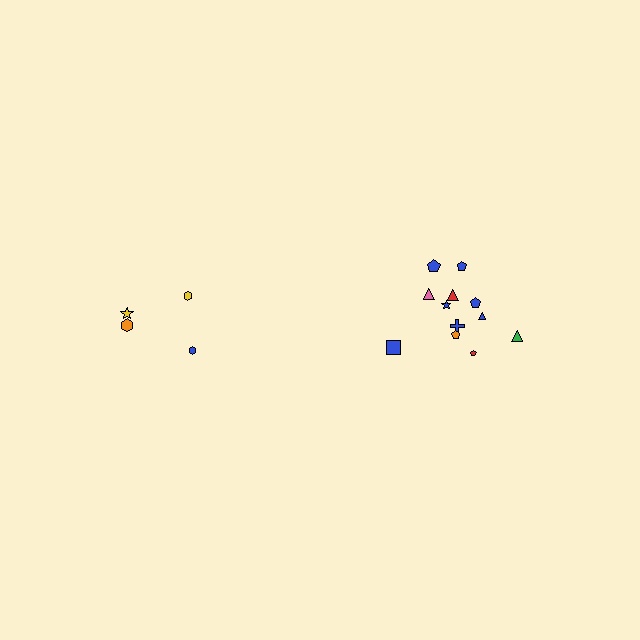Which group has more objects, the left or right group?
The right group.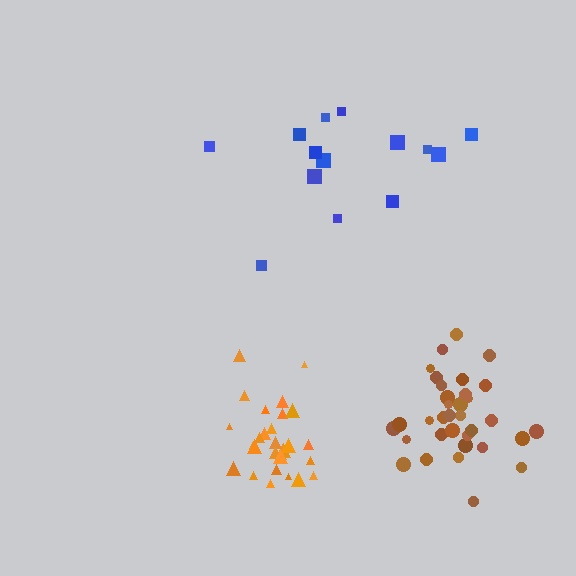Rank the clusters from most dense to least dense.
orange, brown, blue.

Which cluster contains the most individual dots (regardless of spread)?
Brown (34).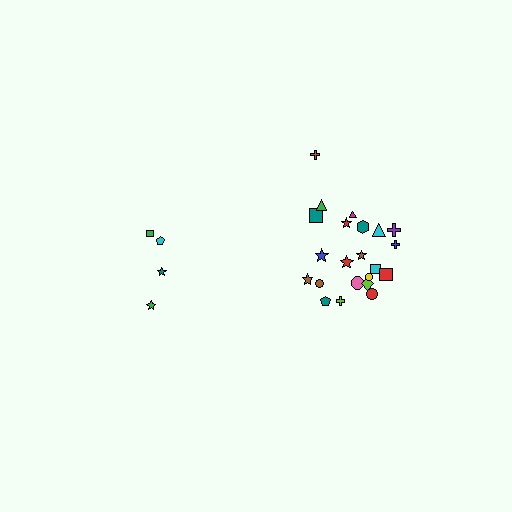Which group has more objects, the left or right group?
The right group.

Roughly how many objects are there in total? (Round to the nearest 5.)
Roughly 25 objects in total.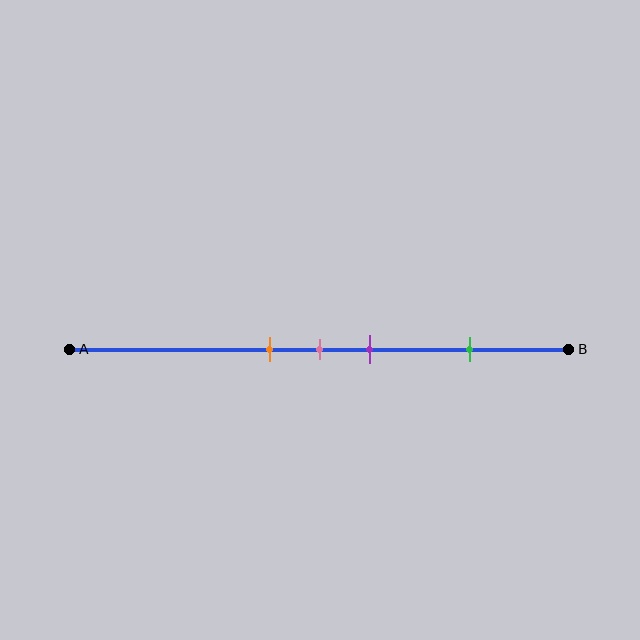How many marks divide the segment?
There are 4 marks dividing the segment.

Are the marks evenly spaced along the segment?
No, the marks are not evenly spaced.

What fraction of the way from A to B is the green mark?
The green mark is approximately 80% (0.8) of the way from A to B.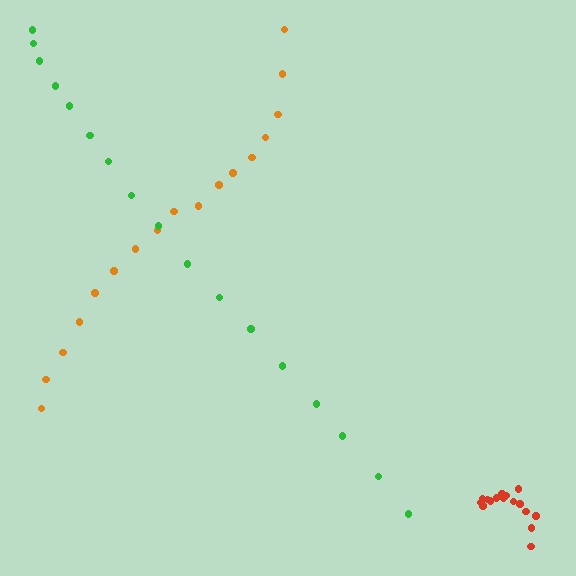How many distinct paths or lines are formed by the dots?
There are 3 distinct paths.